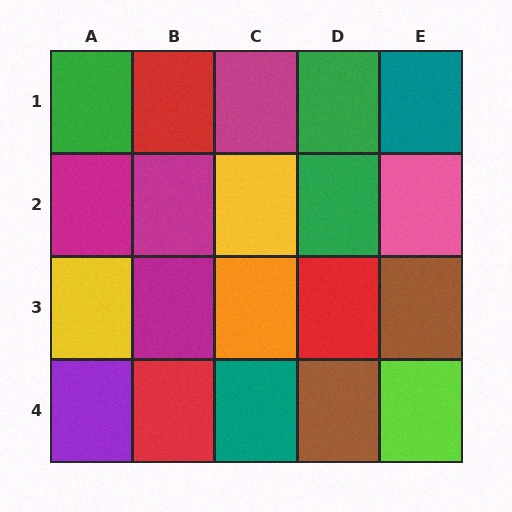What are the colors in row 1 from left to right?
Green, red, magenta, green, teal.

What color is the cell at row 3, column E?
Brown.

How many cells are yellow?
2 cells are yellow.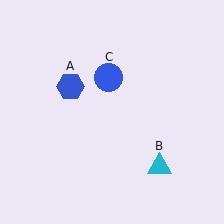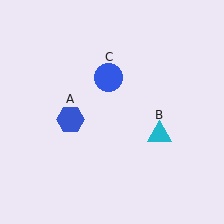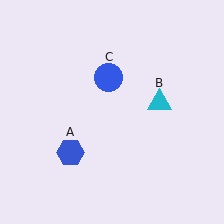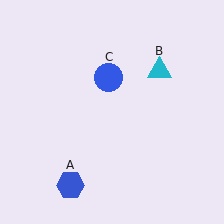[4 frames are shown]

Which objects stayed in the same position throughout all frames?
Blue circle (object C) remained stationary.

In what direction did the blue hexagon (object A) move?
The blue hexagon (object A) moved down.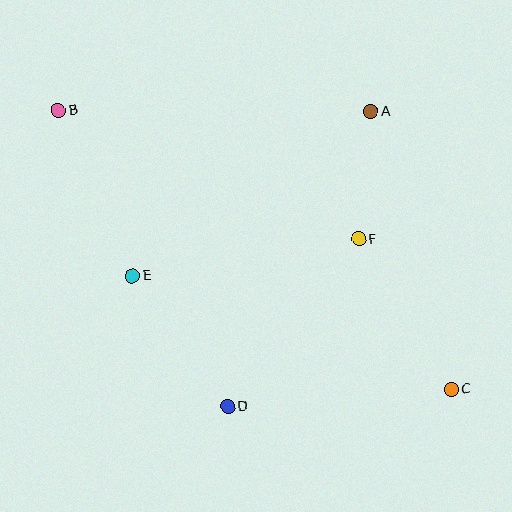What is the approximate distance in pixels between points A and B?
The distance between A and B is approximately 312 pixels.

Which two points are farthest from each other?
Points B and C are farthest from each other.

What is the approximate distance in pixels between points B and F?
The distance between B and F is approximately 327 pixels.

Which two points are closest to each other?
Points A and F are closest to each other.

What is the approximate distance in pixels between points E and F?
The distance between E and F is approximately 229 pixels.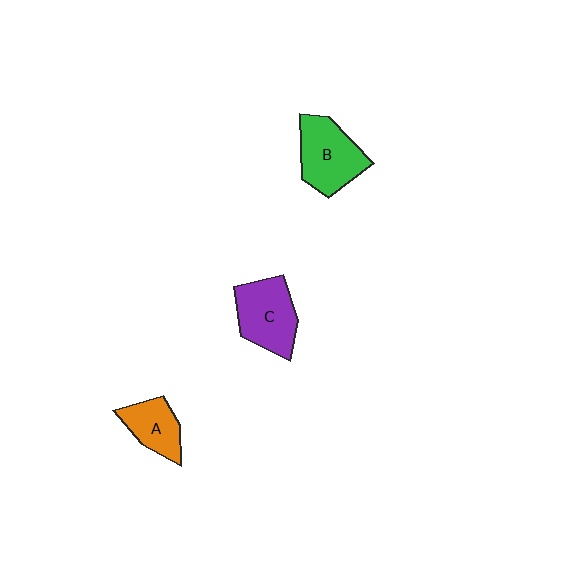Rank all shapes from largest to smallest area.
From largest to smallest: B (green), C (purple), A (orange).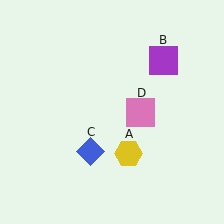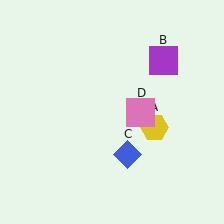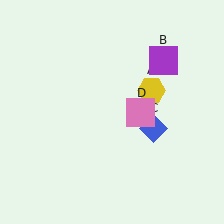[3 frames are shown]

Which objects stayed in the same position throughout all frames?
Purple square (object B) and pink square (object D) remained stationary.